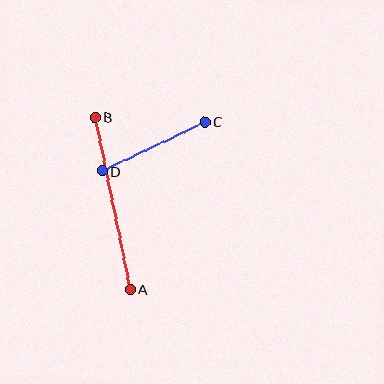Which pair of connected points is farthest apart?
Points A and B are farthest apart.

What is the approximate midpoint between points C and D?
The midpoint is at approximately (154, 147) pixels.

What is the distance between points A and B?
The distance is approximately 176 pixels.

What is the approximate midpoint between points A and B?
The midpoint is at approximately (112, 203) pixels.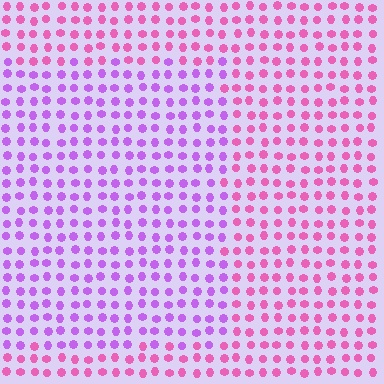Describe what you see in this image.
The image is filled with small pink elements in a uniform arrangement. A rectangle-shaped region is visible where the elements are tinted to a slightly different hue, forming a subtle color boundary.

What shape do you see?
I see a rectangle.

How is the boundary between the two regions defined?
The boundary is defined purely by a slight shift in hue (about 39 degrees). Spacing, size, and orientation are identical on both sides.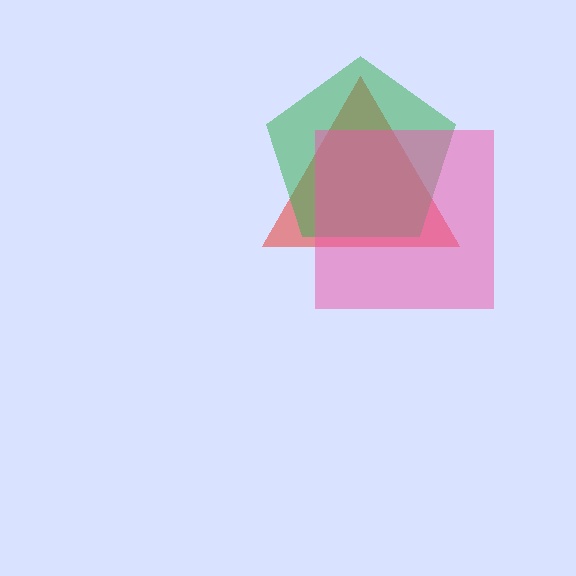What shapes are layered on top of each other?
The layered shapes are: a red triangle, a green pentagon, a pink square.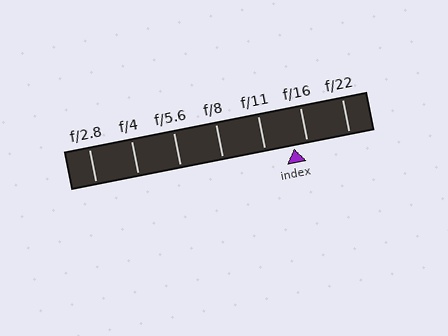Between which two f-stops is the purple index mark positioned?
The index mark is between f/11 and f/16.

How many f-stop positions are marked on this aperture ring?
There are 7 f-stop positions marked.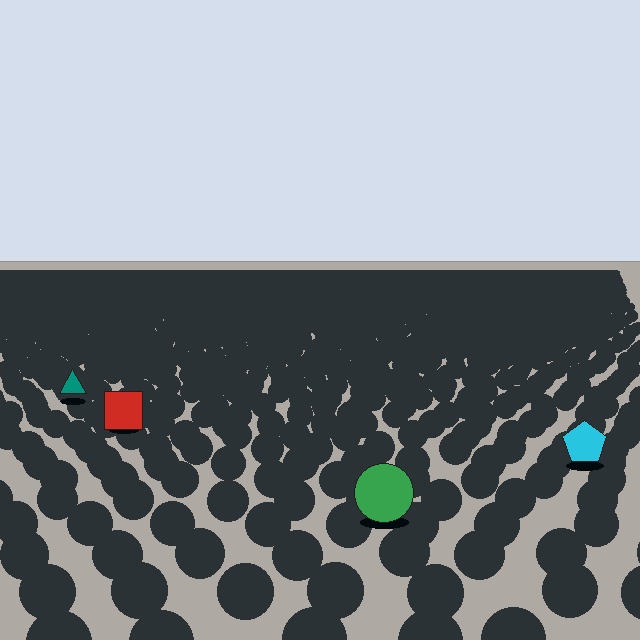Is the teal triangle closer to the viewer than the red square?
No. The red square is closer — you can tell from the texture gradient: the ground texture is coarser near it.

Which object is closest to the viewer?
The green circle is closest. The texture marks near it are larger and more spread out.